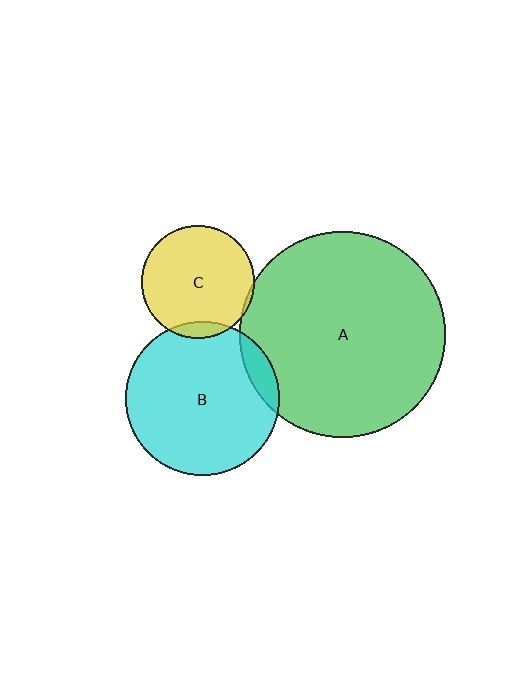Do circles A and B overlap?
Yes.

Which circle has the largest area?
Circle A (green).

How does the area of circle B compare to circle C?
Approximately 1.9 times.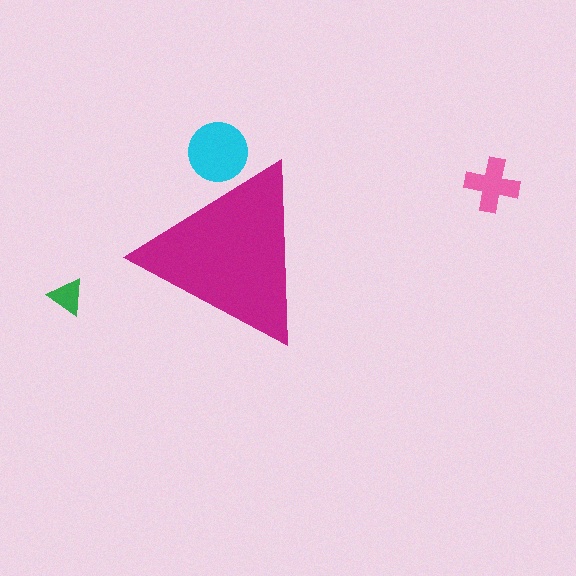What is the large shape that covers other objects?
A magenta triangle.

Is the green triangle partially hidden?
No, the green triangle is fully visible.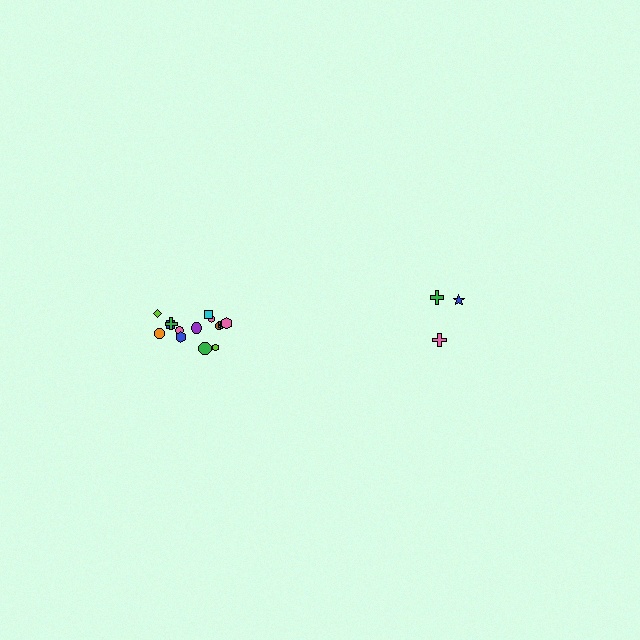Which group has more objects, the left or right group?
The left group.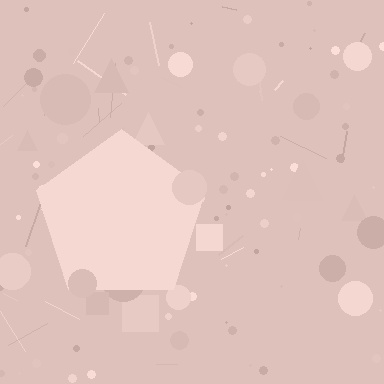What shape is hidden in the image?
A pentagon is hidden in the image.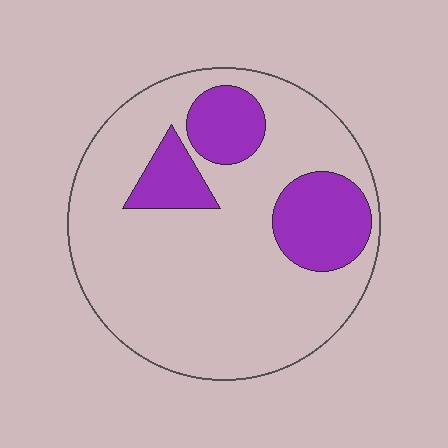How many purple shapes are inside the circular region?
3.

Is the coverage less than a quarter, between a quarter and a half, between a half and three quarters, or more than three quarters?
Less than a quarter.